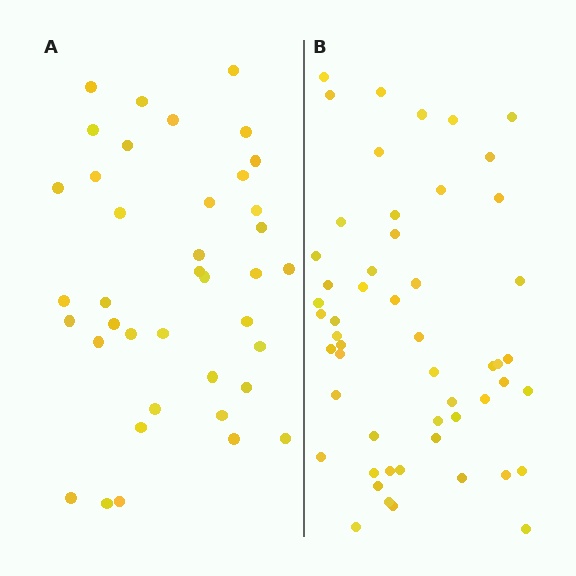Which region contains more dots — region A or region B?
Region B (the right region) has more dots.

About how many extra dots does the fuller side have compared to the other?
Region B has approximately 15 more dots than region A.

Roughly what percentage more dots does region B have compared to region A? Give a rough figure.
About 35% more.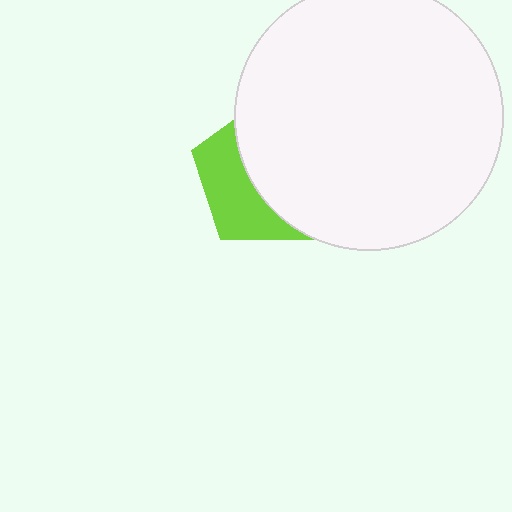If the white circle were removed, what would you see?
You would see the complete lime pentagon.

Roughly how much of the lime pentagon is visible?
A small part of it is visible (roughly 39%).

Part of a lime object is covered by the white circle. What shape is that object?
It is a pentagon.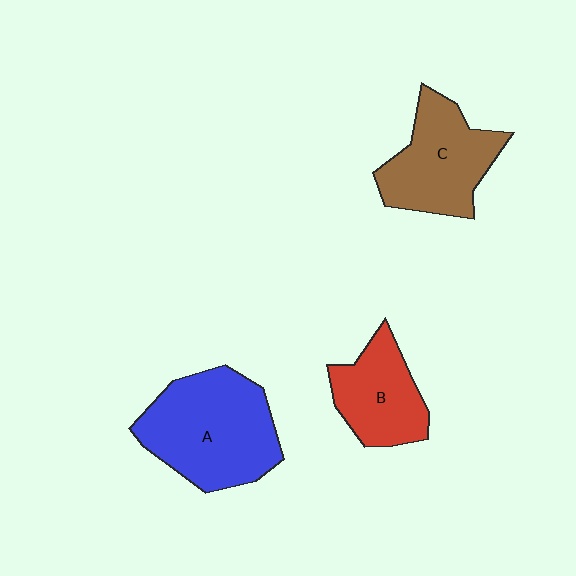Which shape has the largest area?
Shape A (blue).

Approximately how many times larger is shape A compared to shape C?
Approximately 1.3 times.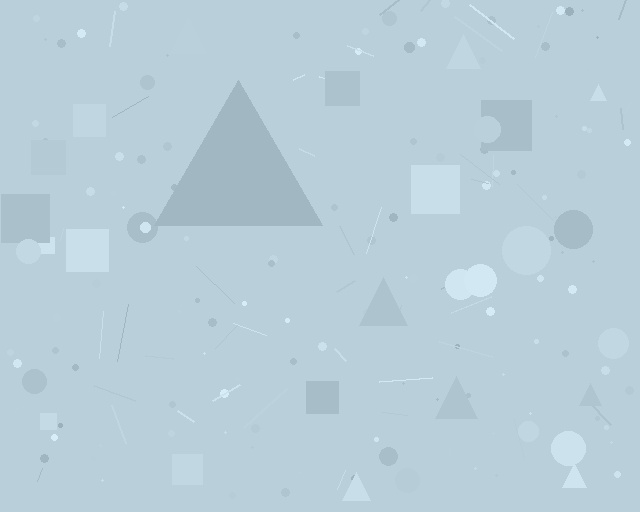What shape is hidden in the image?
A triangle is hidden in the image.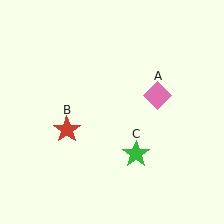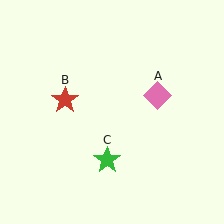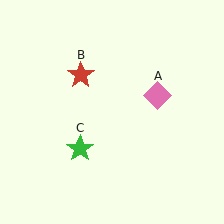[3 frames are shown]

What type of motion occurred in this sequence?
The red star (object B), green star (object C) rotated clockwise around the center of the scene.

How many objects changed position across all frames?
2 objects changed position: red star (object B), green star (object C).